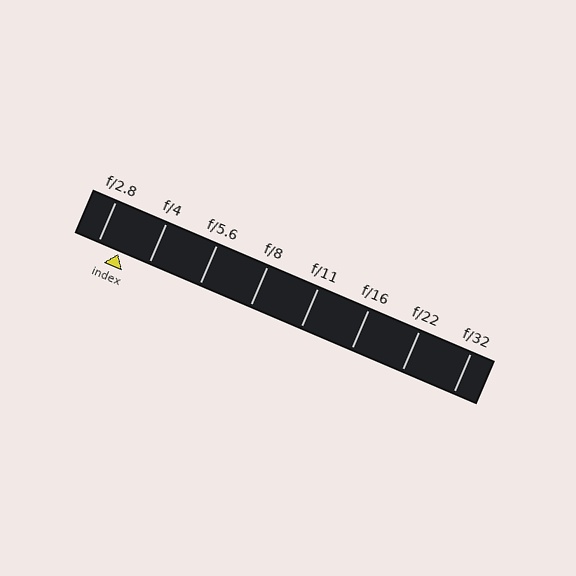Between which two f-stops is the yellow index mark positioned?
The index mark is between f/2.8 and f/4.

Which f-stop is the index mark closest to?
The index mark is closest to f/2.8.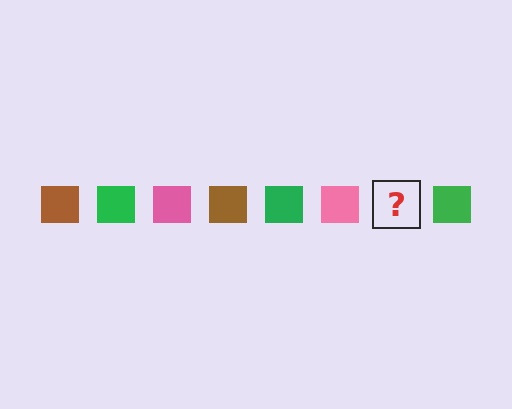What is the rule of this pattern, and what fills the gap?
The rule is that the pattern cycles through brown, green, pink squares. The gap should be filled with a brown square.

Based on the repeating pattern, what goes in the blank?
The blank should be a brown square.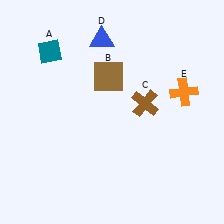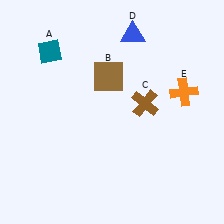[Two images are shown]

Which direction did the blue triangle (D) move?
The blue triangle (D) moved right.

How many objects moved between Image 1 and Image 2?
1 object moved between the two images.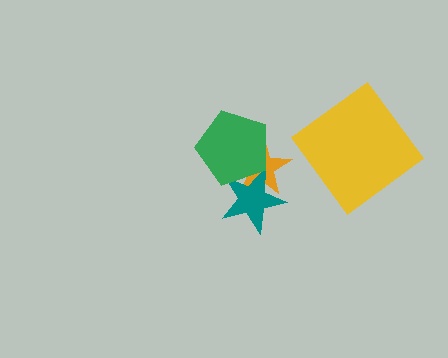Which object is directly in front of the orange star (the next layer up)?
The teal star is directly in front of the orange star.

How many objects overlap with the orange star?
2 objects overlap with the orange star.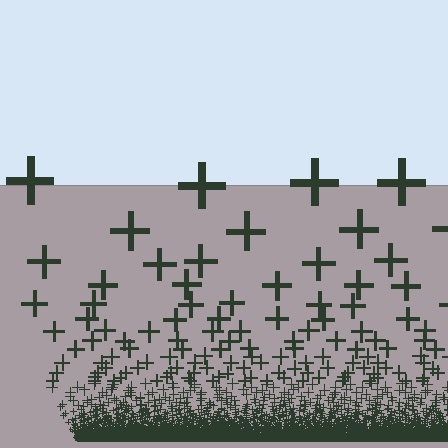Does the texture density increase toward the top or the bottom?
Density increases toward the bottom.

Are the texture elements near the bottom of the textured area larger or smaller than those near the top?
Smaller. The gradient is inverted — elements near the bottom are smaller and denser.